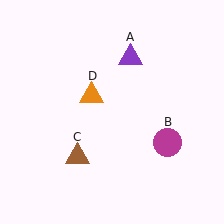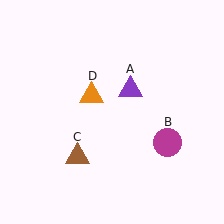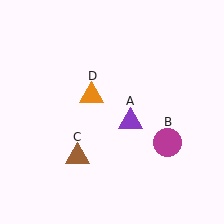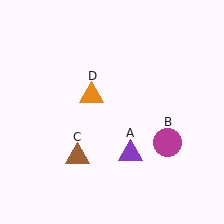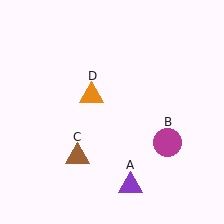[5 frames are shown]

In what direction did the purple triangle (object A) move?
The purple triangle (object A) moved down.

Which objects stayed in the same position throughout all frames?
Magenta circle (object B) and brown triangle (object C) and orange triangle (object D) remained stationary.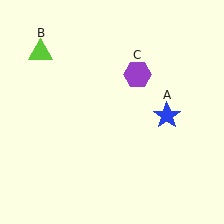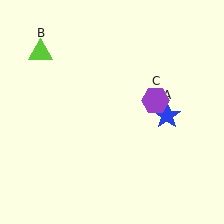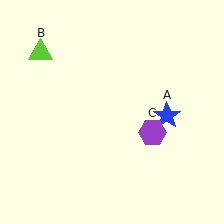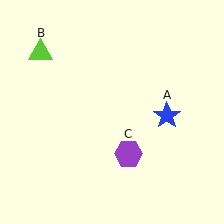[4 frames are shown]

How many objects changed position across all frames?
1 object changed position: purple hexagon (object C).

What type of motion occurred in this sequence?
The purple hexagon (object C) rotated clockwise around the center of the scene.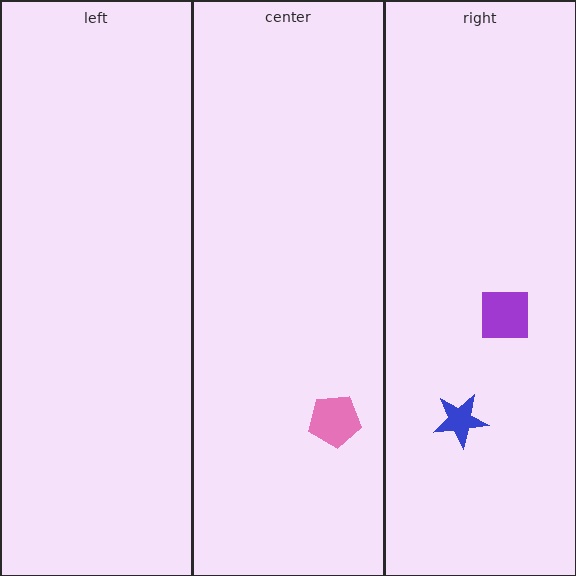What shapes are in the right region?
The blue star, the purple square.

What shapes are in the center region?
The pink pentagon.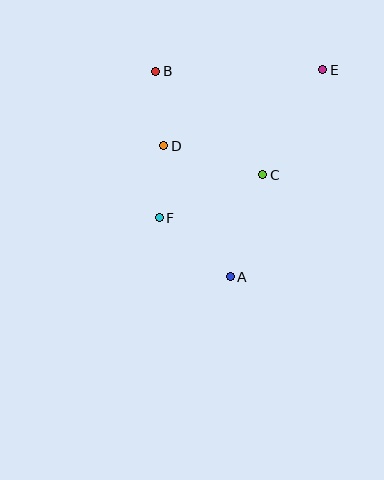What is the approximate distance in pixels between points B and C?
The distance between B and C is approximately 149 pixels.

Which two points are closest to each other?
Points D and F are closest to each other.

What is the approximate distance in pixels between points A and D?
The distance between A and D is approximately 147 pixels.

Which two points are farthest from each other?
Points A and E are farthest from each other.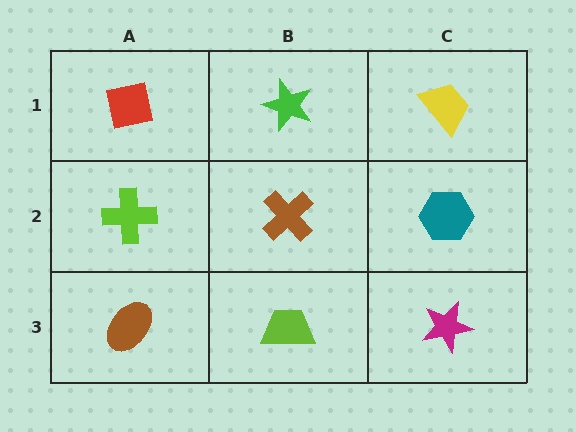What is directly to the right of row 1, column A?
A green star.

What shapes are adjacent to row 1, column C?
A teal hexagon (row 2, column C), a green star (row 1, column B).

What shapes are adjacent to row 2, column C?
A yellow trapezoid (row 1, column C), a magenta star (row 3, column C), a brown cross (row 2, column B).